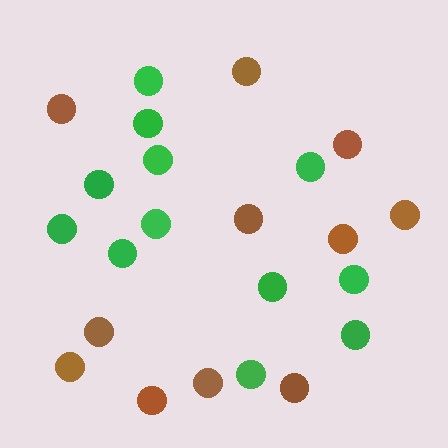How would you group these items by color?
There are 2 groups: one group of brown circles (11) and one group of green circles (12).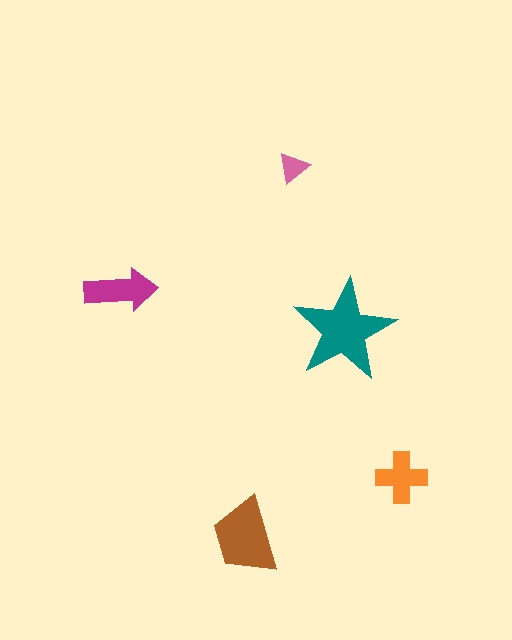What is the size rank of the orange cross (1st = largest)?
4th.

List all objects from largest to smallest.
The teal star, the brown trapezoid, the magenta arrow, the orange cross, the pink triangle.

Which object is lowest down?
The brown trapezoid is bottommost.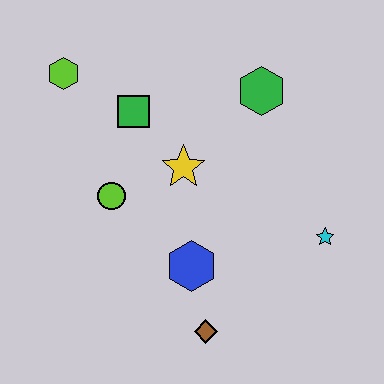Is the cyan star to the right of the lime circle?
Yes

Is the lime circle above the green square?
No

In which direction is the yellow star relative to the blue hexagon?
The yellow star is above the blue hexagon.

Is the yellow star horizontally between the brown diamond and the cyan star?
No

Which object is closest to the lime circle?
The yellow star is closest to the lime circle.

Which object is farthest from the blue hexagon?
The lime hexagon is farthest from the blue hexagon.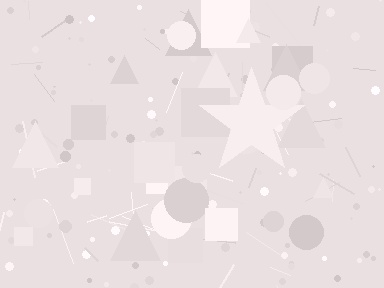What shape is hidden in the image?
A star is hidden in the image.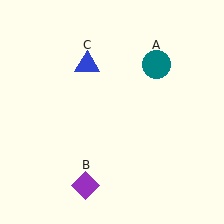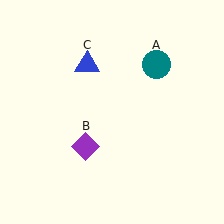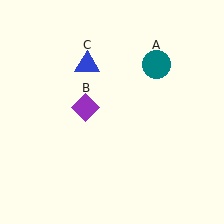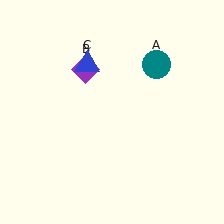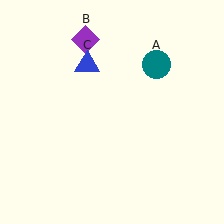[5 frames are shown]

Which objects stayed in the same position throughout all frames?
Teal circle (object A) and blue triangle (object C) remained stationary.